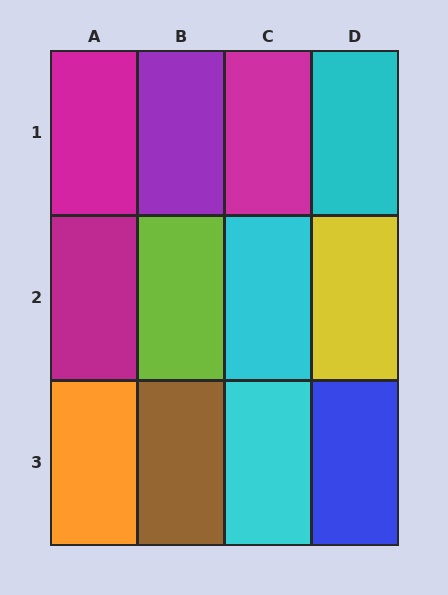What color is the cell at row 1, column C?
Magenta.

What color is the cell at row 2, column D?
Yellow.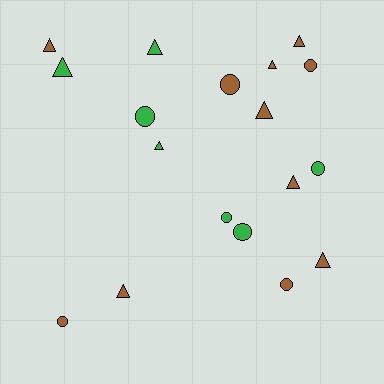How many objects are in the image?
There are 18 objects.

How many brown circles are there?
There are 4 brown circles.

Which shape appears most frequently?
Triangle, with 10 objects.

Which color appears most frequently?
Brown, with 11 objects.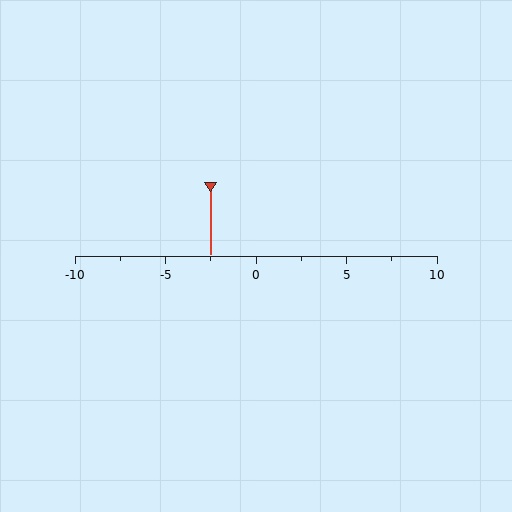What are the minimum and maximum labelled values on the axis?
The axis runs from -10 to 10.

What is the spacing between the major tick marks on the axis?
The major ticks are spaced 5 apart.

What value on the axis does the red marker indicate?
The marker indicates approximately -2.5.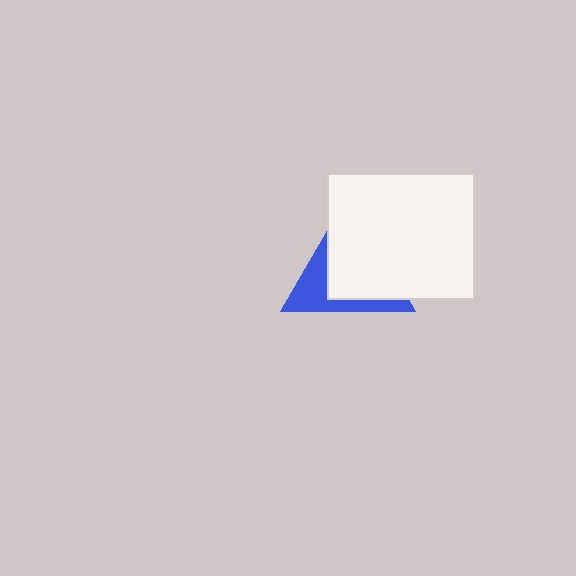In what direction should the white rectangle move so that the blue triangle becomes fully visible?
The white rectangle should move right. That is the shortest direction to clear the overlap and leave the blue triangle fully visible.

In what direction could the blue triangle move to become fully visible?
The blue triangle could move left. That would shift it out from behind the white rectangle entirely.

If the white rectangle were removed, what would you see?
You would see the complete blue triangle.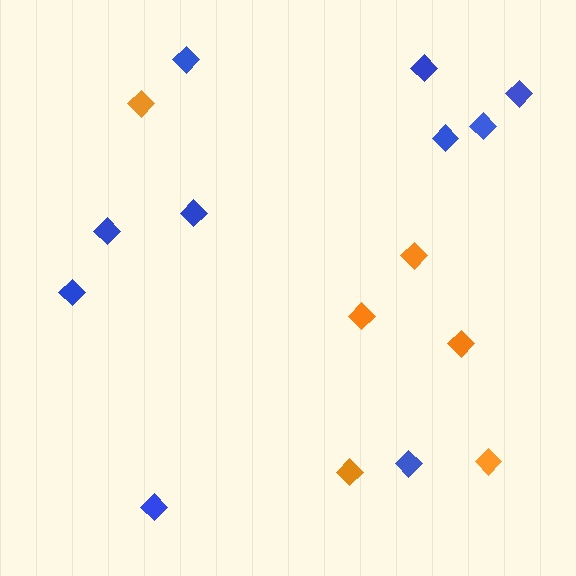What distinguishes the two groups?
There are 2 groups: one group of orange diamonds (6) and one group of blue diamonds (10).